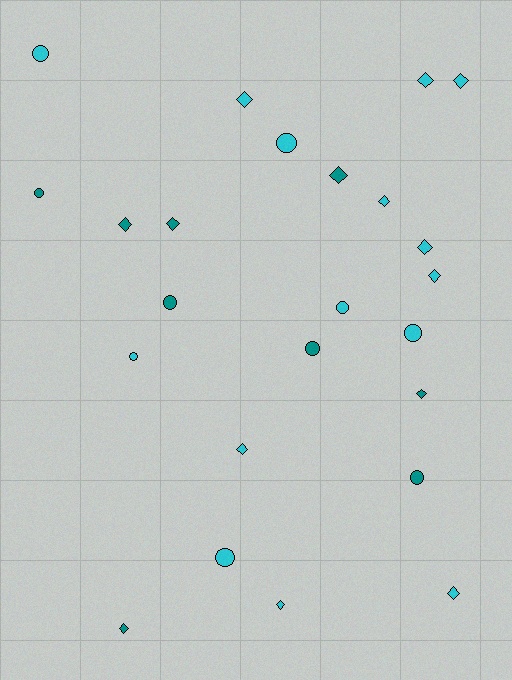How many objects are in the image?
There are 24 objects.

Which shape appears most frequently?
Diamond, with 14 objects.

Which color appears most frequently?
Cyan, with 15 objects.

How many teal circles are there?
There are 4 teal circles.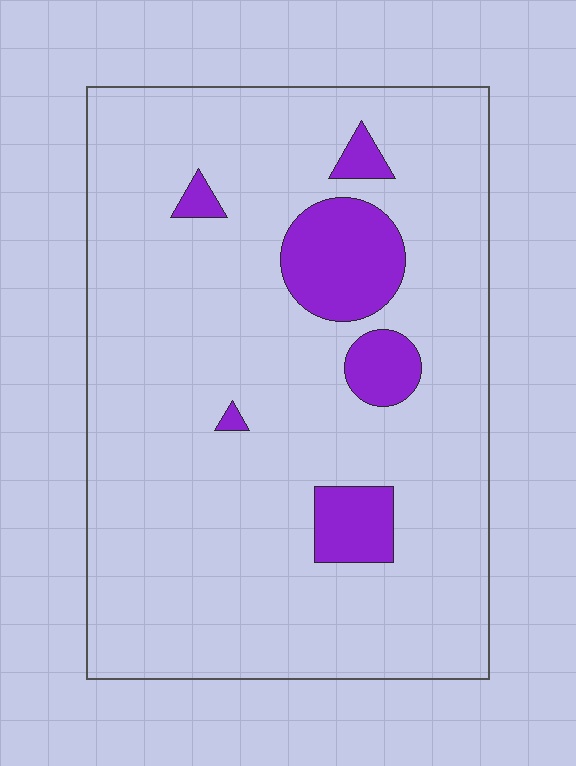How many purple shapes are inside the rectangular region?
6.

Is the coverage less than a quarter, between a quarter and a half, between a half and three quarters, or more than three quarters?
Less than a quarter.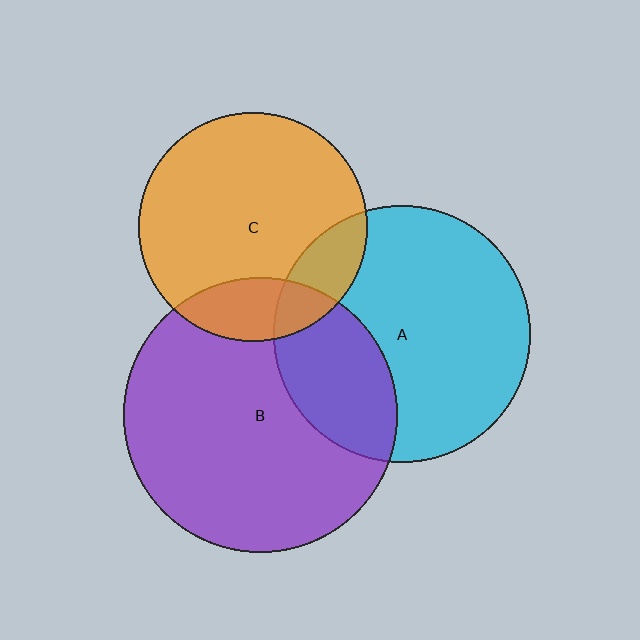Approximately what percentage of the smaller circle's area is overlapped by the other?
Approximately 20%.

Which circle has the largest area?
Circle B (purple).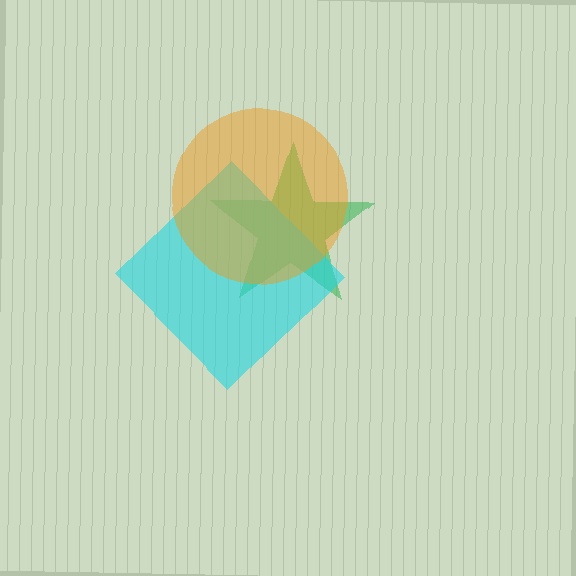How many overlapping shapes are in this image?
There are 3 overlapping shapes in the image.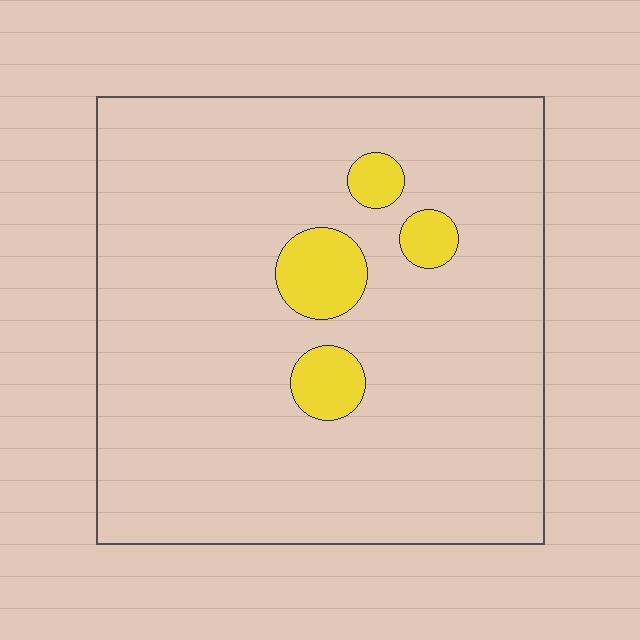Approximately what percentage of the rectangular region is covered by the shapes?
Approximately 10%.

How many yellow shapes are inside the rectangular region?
4.